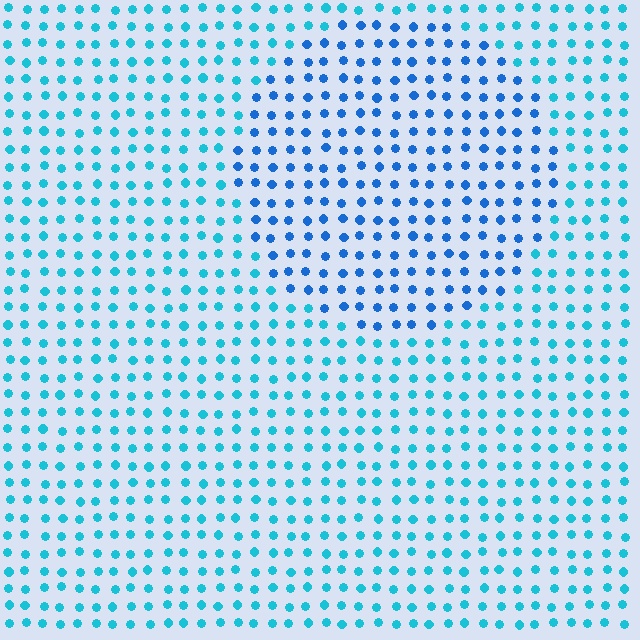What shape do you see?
I see a circle.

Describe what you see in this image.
The image is filled with small cyan elements in a uniform arrangement. A circle-shaped region is visible where the elements are tinted to a slightly different hue, forming a subtle color boundary.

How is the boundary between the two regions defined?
The boundary is defined purely by a slight shift in hue (about 28 degrees). Spacing, size, and orientation are identical on both sides.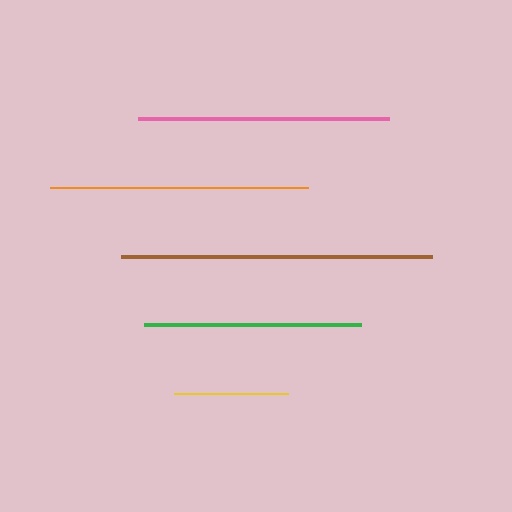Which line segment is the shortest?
The yellow line is the shortest at approximately 114 pixels.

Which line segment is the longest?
The brown line is the longest at approximately 310 pixels.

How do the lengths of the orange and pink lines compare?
The orange and pink lines are approximately the same length.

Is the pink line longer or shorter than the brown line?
The brown line is longer than the pink line.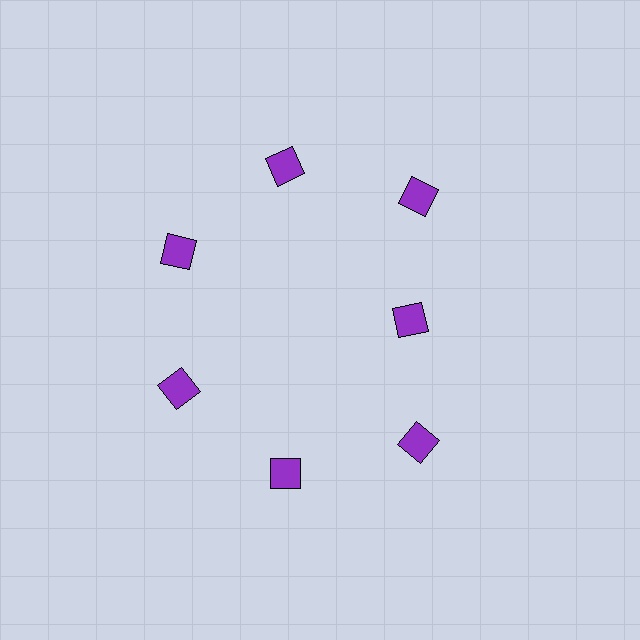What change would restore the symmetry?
The symmetry would be restored by moving it outward, back onto the ring so that all 7 diamonds sit at equal angles and equal distance from the center.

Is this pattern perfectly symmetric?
No. The 7 purple diamonds are arranged in a ring, but one element near the 3 o'clock position is pulled inward toward the center, breaking the 7-fold rotational symmetry.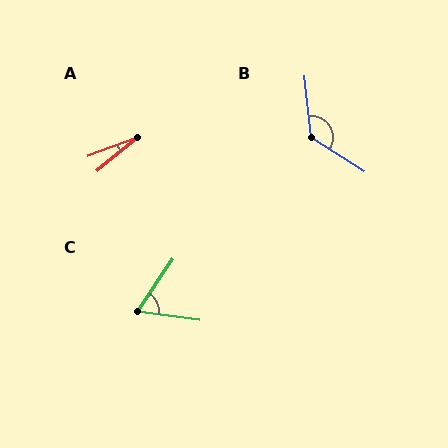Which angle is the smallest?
A, at approximately 19 degrees.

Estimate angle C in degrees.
Approximately 64 degrees.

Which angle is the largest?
B, at approximately 129 degrees.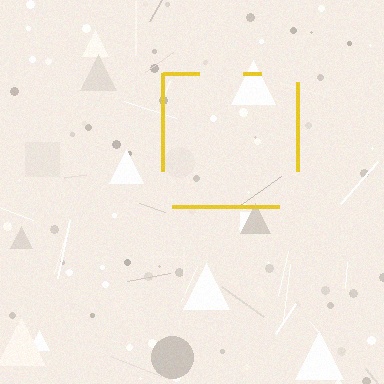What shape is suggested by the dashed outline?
The dashed outline suggests a square.